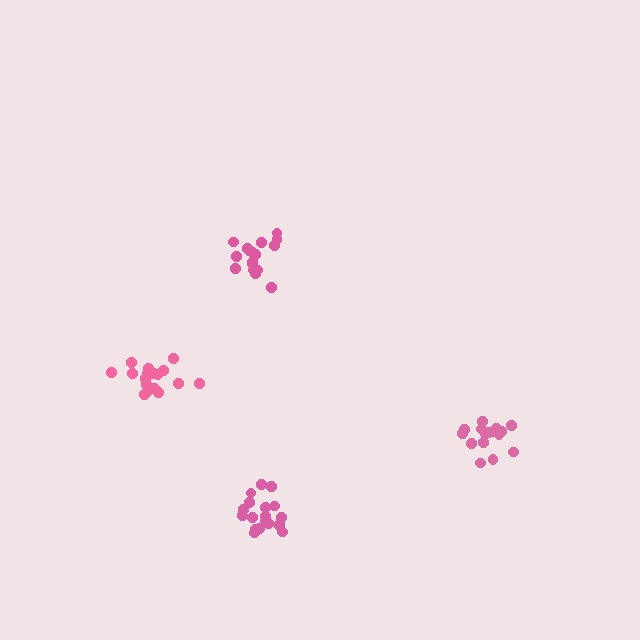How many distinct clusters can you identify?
There are 4 distinct clusters.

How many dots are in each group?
Group 1: 18 dots, Group 2: 17 dots, Group 3: 17 dots, Group 4: 21 dots (73 total).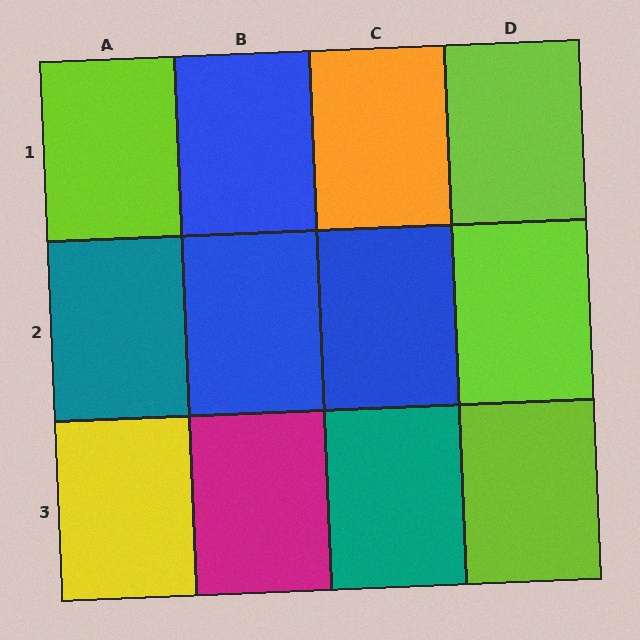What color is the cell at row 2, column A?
Teal.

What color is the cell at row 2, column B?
Blue.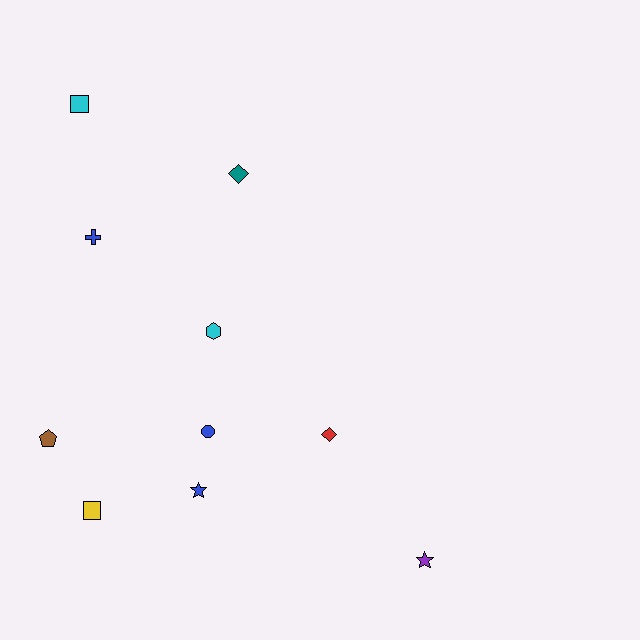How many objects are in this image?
There are 10 objects.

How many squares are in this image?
There are 2 squares.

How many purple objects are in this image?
There is 1 purple object.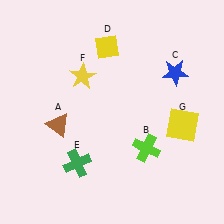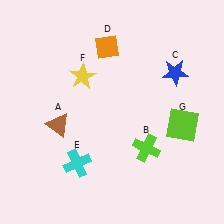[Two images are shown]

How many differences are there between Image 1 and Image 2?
There are 3 differences between the two images.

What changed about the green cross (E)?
In Image 1, E is green. In Image 2, it changed to cyan.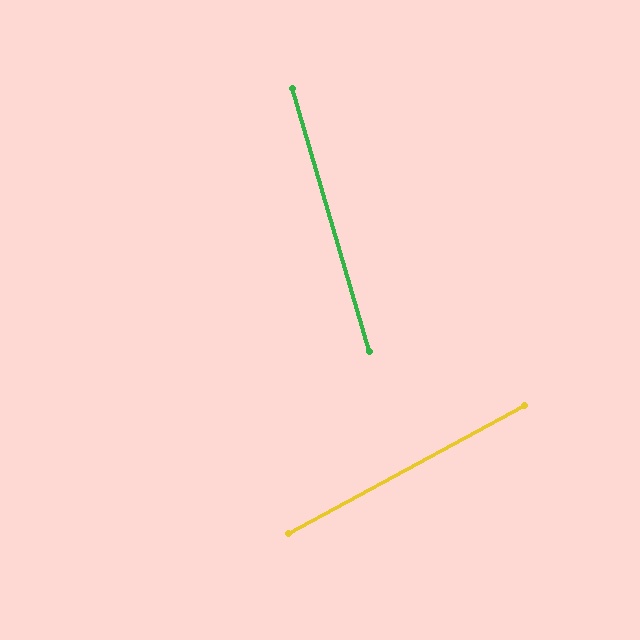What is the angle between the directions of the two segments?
Approximately 78 degrees.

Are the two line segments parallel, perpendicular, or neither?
Neither parallel nor perpendicular — they differ by about 78°.